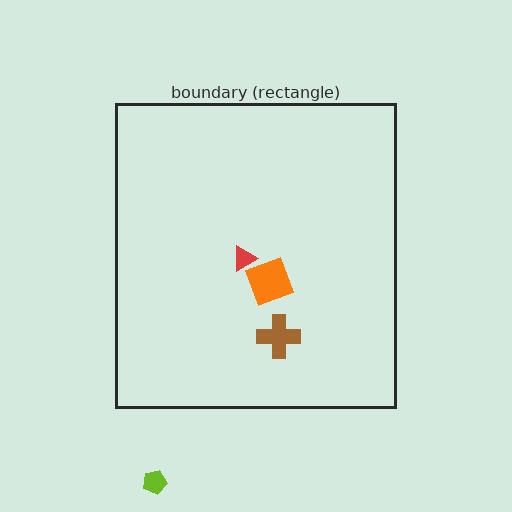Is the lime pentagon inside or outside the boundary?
Outside.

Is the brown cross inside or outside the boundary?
Inside.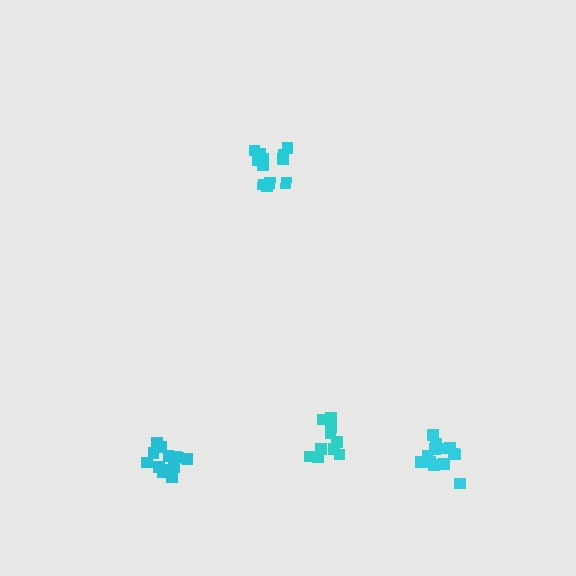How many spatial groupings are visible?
There are 4 spatial groupings.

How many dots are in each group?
Group 1: 12 dots, Group 2: 13 dots, Group 3: 12 dots, Group 4: 10 dots (47 total).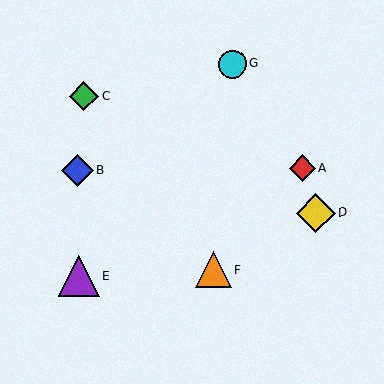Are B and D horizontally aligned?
No, B is at y≈170 and D is at y≈213.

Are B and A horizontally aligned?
Yes, both are at y≈170.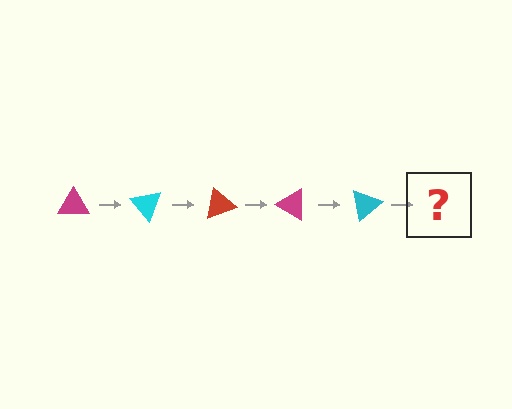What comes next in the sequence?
The next element should be a red triangle, rotated 250 degrees from the start.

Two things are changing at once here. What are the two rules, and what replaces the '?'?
The two rules are that it rotates 50 degrees each step and the color cycles through magenta, cyan, and red. The '?' should be a red triangle, rotated 250 degrees from the start.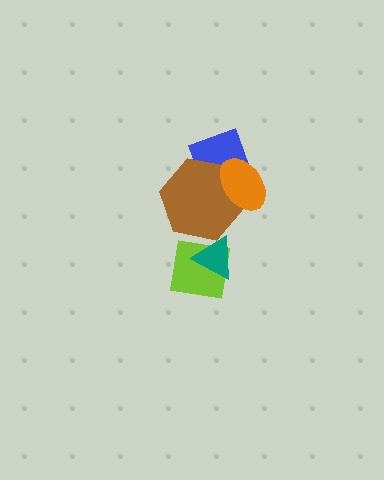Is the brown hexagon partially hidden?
Yes, it is partially covered by another shape.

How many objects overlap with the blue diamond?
2 objects overlap with the blue diamond.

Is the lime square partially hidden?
Yes, it is partially covered by another shape.